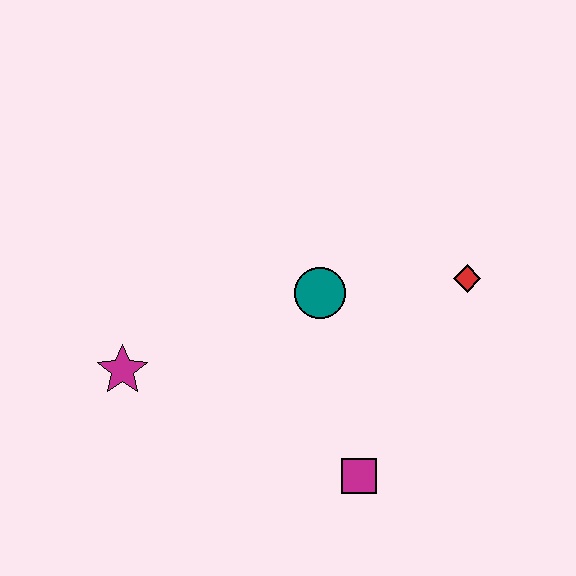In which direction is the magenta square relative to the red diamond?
The magenta square is below the red diamond.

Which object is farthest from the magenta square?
The magenta star is farthest from the magenta square.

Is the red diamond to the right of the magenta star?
Yes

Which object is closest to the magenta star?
The teal circle is closest to the magenta star.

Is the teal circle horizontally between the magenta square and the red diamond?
No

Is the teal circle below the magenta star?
No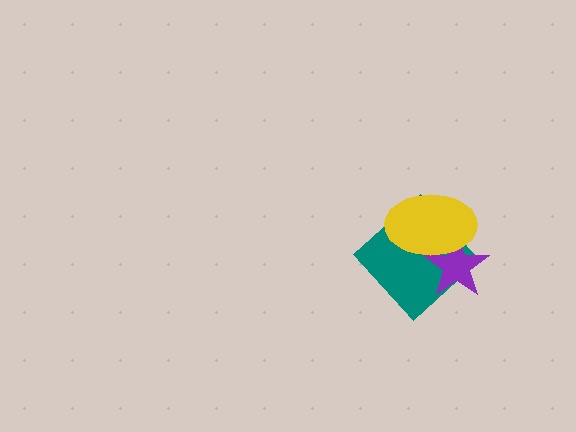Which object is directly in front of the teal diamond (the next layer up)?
The purple star is directly in front of the teal diamond.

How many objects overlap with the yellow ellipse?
2 objects overlap with the yellow ellipse.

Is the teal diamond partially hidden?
Yes, it is partially covered by another shape.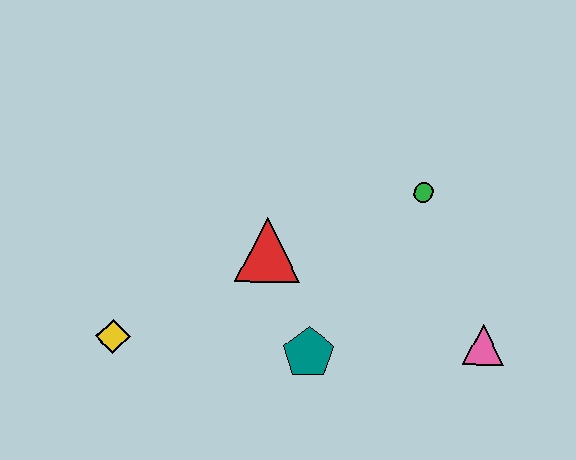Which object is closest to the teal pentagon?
The red triangle is closest to the teal pentagon.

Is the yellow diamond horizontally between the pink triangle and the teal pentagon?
No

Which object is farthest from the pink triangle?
The yellow diamond is farthest from the pink triangle.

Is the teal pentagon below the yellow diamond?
Yes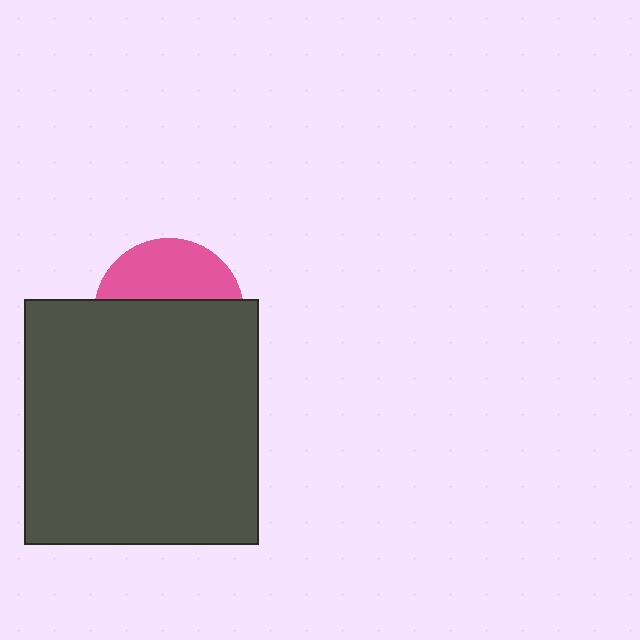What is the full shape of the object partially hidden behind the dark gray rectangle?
The partially hidden object is a pink circle.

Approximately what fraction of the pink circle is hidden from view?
Roughly 61% of the pink circle is hidden behind the dark gray rectangle.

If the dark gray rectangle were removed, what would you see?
You would see the complete pink circle.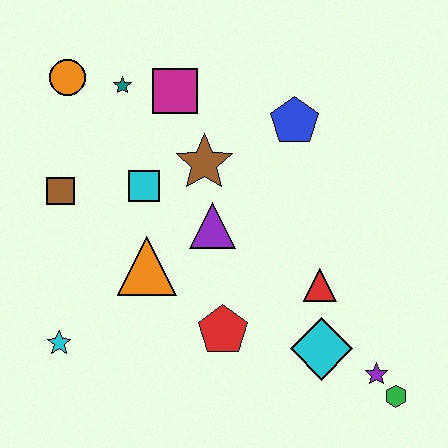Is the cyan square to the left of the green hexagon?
Yes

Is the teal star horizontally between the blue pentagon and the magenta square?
No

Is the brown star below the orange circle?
Yes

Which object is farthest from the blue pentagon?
The cyan star is farthest from the blue pentagon.